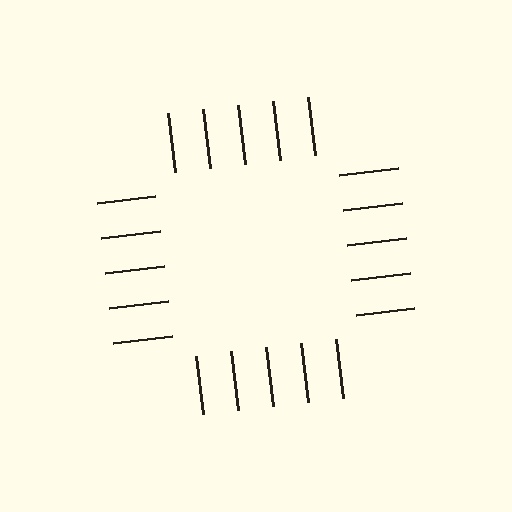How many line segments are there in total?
20 — 5 along each of the 4 edges.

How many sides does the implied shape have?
4 sides — the line-ends trace a square.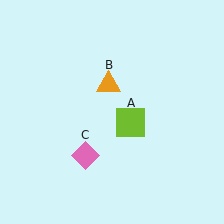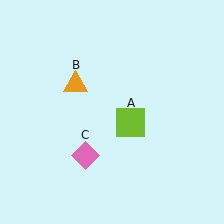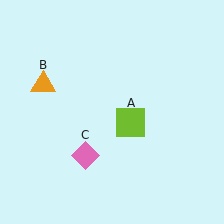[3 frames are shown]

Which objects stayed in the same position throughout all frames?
Lime square (object A) and pink diamond (object C) remained stationary.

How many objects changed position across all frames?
1 object changed position: orange triangle (object B).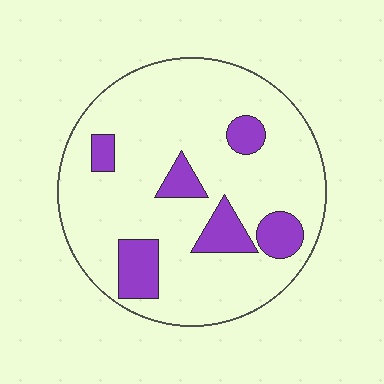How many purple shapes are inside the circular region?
6.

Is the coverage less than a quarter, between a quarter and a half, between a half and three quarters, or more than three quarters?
Less than a quarter.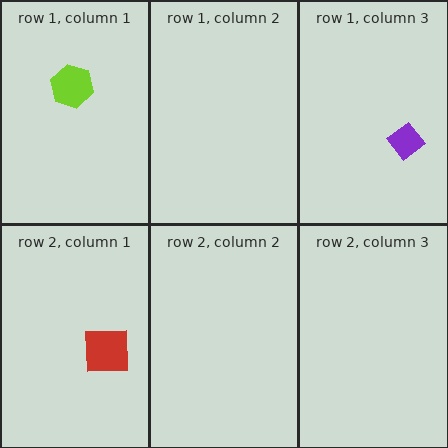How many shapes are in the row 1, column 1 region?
1.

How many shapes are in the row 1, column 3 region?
1.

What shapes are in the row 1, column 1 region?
The lime hexagon.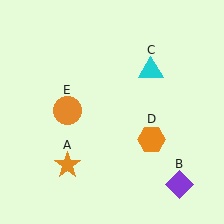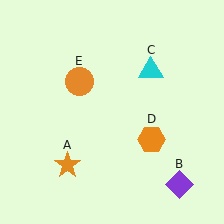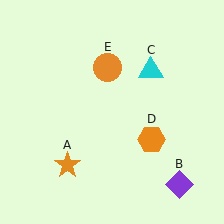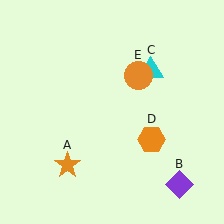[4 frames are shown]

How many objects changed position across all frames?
1 object changed position: orange circle (object E).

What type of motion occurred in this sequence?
The orange circle (object E) rotated clockwise around the center of the scene.